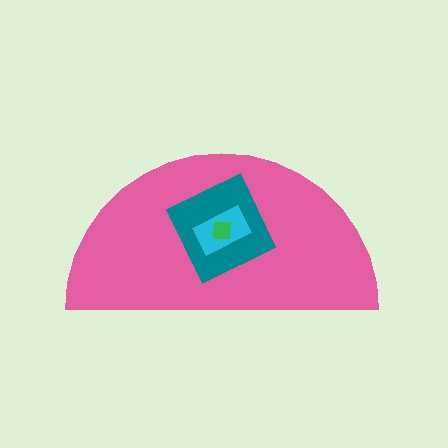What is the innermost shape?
The green square.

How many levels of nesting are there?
4.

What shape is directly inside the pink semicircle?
The teal square.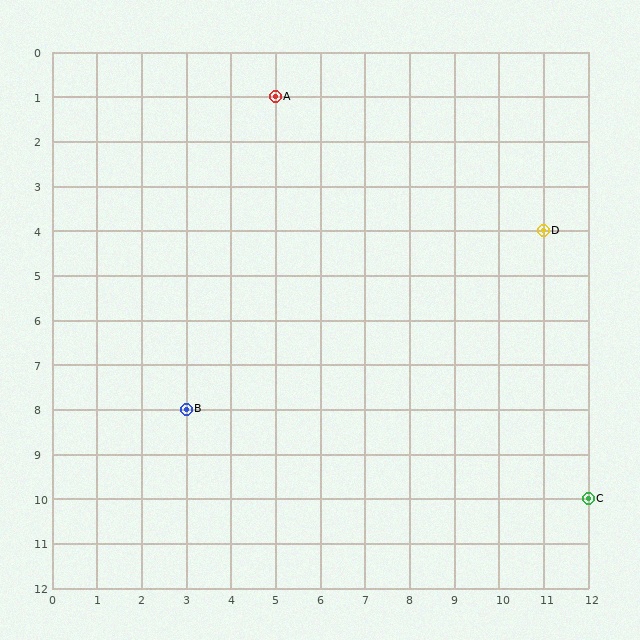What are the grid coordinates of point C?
Point C is at grid coordinates (12, 10).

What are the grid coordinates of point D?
Point D is at grid coordinates (11, 4).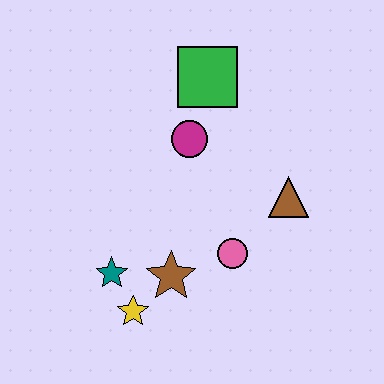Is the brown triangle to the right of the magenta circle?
Yes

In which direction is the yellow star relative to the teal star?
The yellow star is below the teal star.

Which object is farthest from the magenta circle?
The yellow star is farthest from the magenta circle.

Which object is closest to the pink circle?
The brown star is closest to the pink circle.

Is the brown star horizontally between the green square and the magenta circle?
No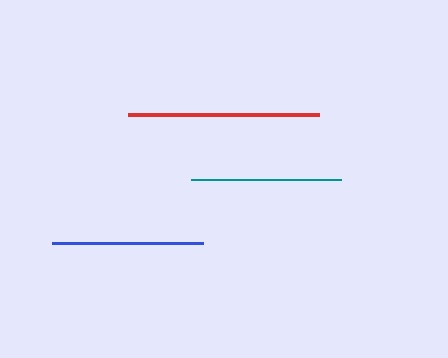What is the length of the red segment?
The red segment is approximately 191 pixels long.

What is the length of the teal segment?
The teal segment is approximately 150 pixels long.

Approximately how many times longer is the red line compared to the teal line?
The red line is approximately 1.3 times the length of the teal line.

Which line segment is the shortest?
The teal line is the shortest at approximately 150 pixels.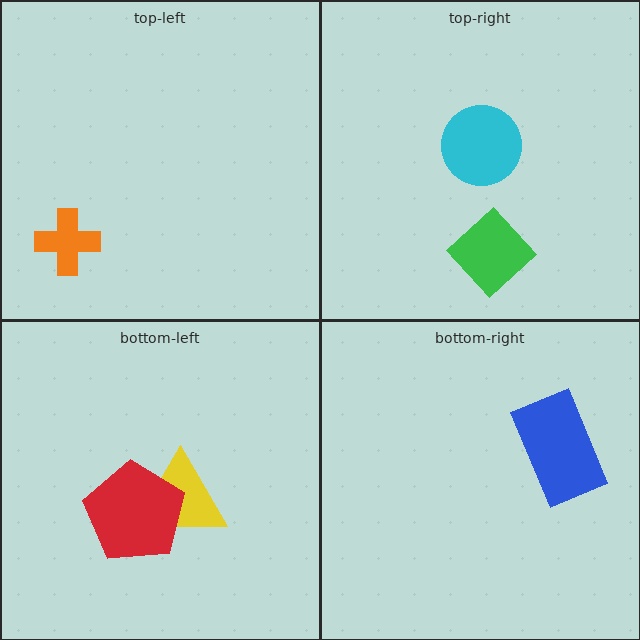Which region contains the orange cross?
The top-left region.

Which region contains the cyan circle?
The top-right region.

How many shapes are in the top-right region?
2.